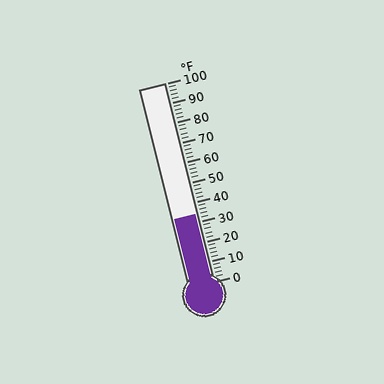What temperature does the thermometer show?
The thermometer shows approximately 34°F.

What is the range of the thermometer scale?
The thermometer scale ranges from 0°F to 100°F.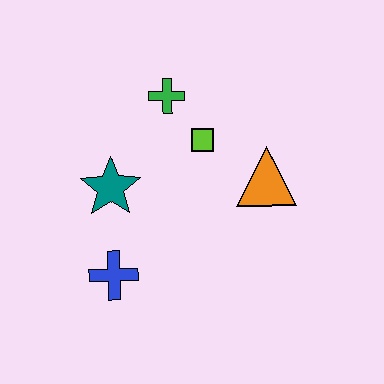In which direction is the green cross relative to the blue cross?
The green cross is above the blue cross.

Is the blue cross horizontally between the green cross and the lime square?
No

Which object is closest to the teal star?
The blue cross is closest to the teal star.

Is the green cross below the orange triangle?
No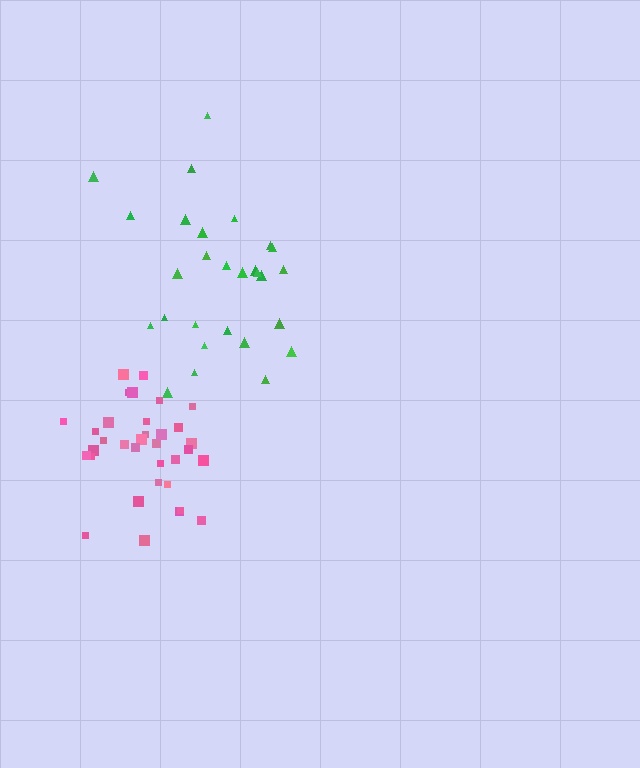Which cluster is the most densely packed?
Pink.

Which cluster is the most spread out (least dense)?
Green.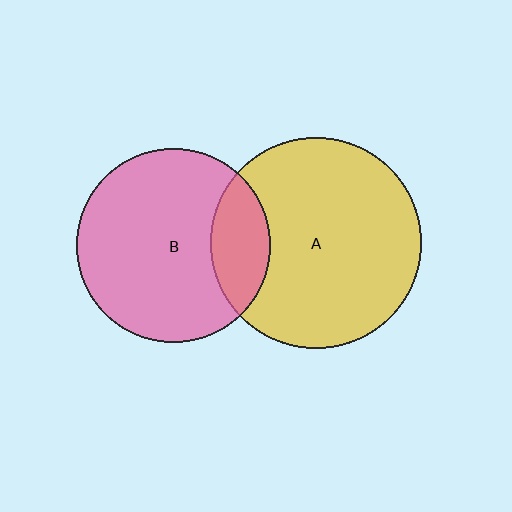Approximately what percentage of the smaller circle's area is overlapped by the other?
Approximately 20%.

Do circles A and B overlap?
Yes.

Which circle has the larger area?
Circle A (yellow).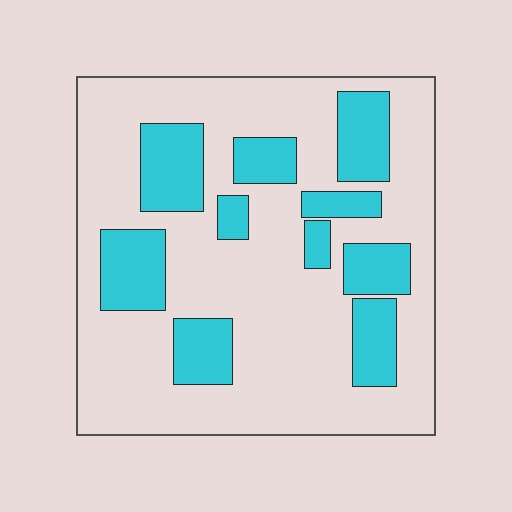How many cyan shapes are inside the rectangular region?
10.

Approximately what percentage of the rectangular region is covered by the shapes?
Approximately 25%.